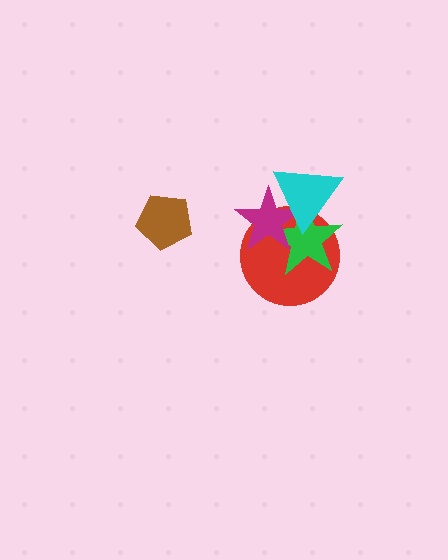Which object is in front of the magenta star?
The cyan triangle is in front of the magenta star.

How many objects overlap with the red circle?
3 objects overlap with the red circle.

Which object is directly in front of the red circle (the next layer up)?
The green star is directly in front of the red circle.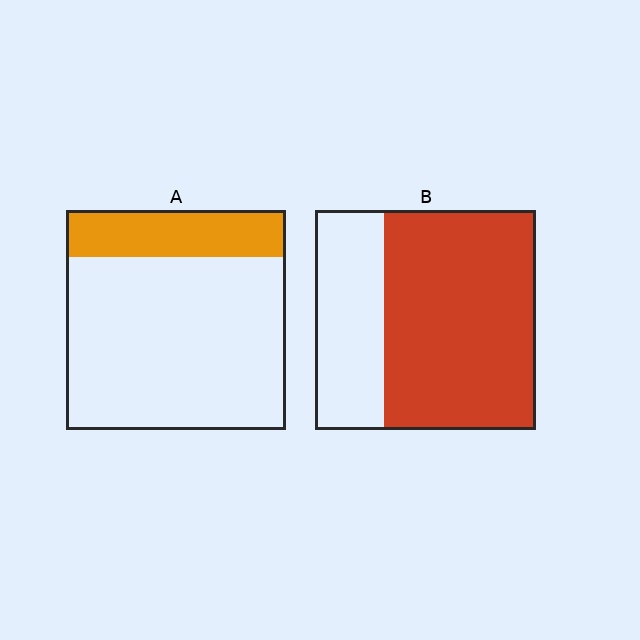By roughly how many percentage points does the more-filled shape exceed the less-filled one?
By roughly 45 percentage points (B over A).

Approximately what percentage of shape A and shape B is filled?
A is approximately 20% and B is approximately 70%.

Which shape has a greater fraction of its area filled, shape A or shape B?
Shape B.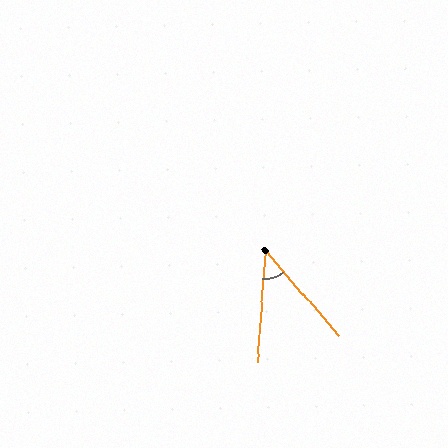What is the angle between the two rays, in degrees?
Approximately 45 degrees.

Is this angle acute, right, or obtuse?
It is acute.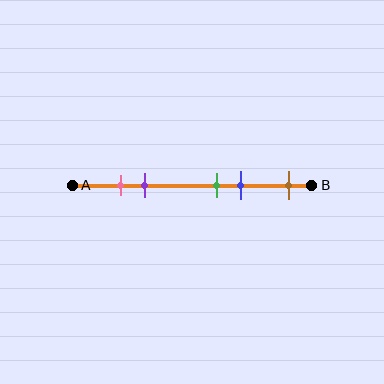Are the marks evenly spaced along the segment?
No, the marks are not evenly spaced.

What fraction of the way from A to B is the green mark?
The green mark is approximately 60% (0.6) of the way from A to B.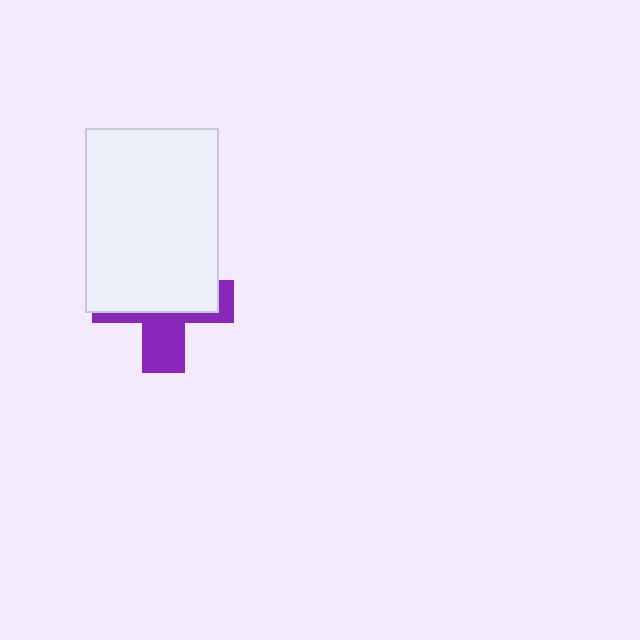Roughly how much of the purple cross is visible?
A small part of it is visible (roughly 39%).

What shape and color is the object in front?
The object in front is a white rectangle.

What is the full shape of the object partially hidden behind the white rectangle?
The partially hidden object is a purple cross.